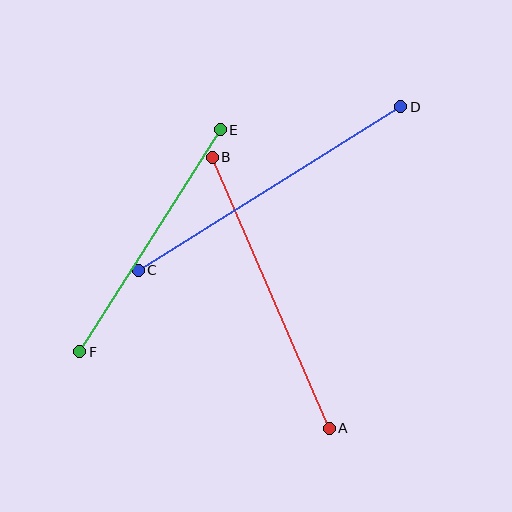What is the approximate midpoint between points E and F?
The midpoint is at approximately (150, 241) pixels.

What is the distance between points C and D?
The distance is approximately 309 pixels.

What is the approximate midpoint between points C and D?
The midpoint is at approximately (270, 188) pixels.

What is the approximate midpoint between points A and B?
The midpoint is at approximately (271, 293) pixels.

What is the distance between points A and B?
The distance is approximately 295 pixels.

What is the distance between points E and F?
The distance is approximately 263 pixels.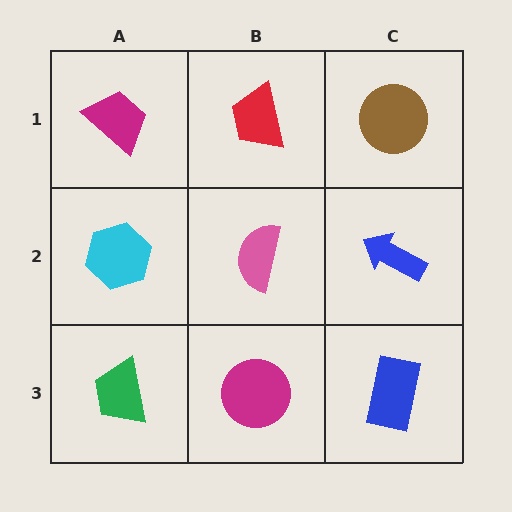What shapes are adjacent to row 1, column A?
A cyan hexagon (row 2, column A), a red trapezoid (row 1, column B).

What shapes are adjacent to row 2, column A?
A magenta trapezoid (row 1, column A), a green trapezoid (row 3, column A), a pink semicircle (row 2, column B).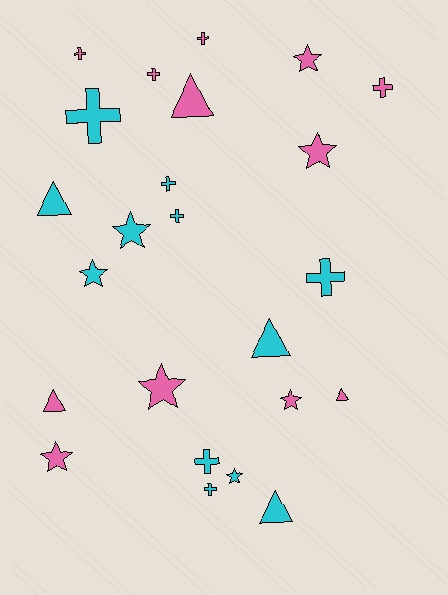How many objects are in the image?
There are 24 objects.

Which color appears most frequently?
Cyan, with 12 objects.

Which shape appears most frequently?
Cross, with 10 objects.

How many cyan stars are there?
There are 3 cyan stars.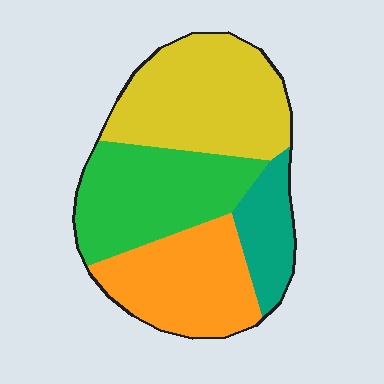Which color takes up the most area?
Yellow, at roughly 35%.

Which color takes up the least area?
Teal, at roughly 10%.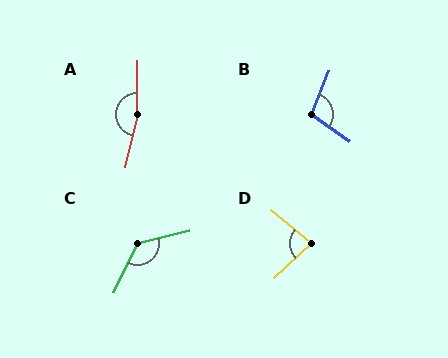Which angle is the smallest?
D, at approximately 83 degrees.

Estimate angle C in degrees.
Approximately 130 degrees.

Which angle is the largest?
A, at approximately 168 degrees.